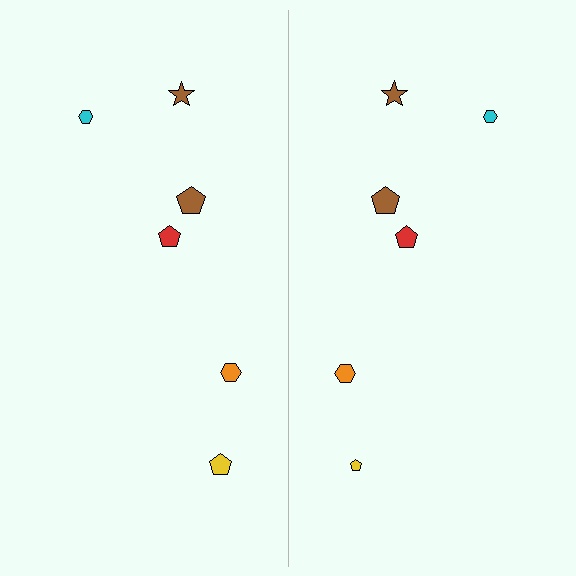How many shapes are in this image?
There are 12 shapes in this image.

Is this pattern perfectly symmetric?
No, the pattern is not perfectly symmetric. The yellow pentagon on the right side has a different size than its mirror counterpart.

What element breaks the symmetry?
The yellow pentagon on the right side has a different size than its mirror counterpart.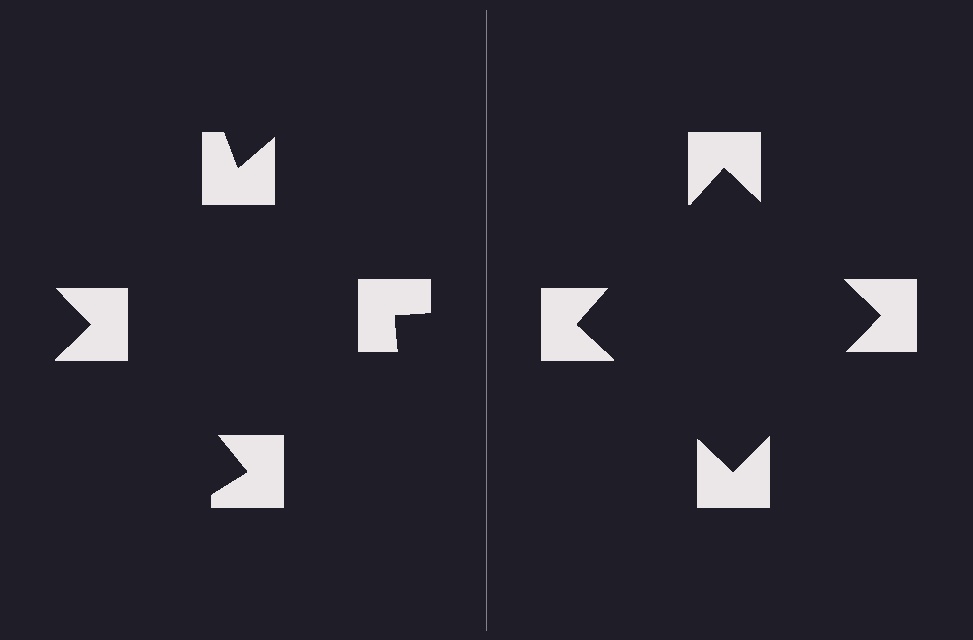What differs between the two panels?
The notched squares are positioned identically on both sides; only the wedge orientations differ. On the right they align to a square; on the left they are misaligned.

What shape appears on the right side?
An illusory square.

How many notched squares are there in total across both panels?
8 — 4 on each side.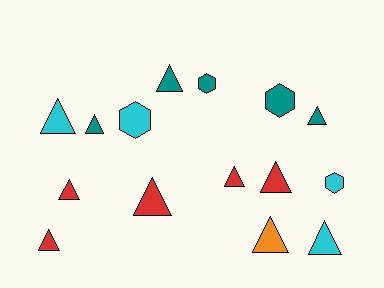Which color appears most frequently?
Teal, with 5 objects.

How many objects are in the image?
There are 15 objects.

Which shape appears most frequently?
Triangle, with 11 objects.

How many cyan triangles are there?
There are 2 cyan triangles.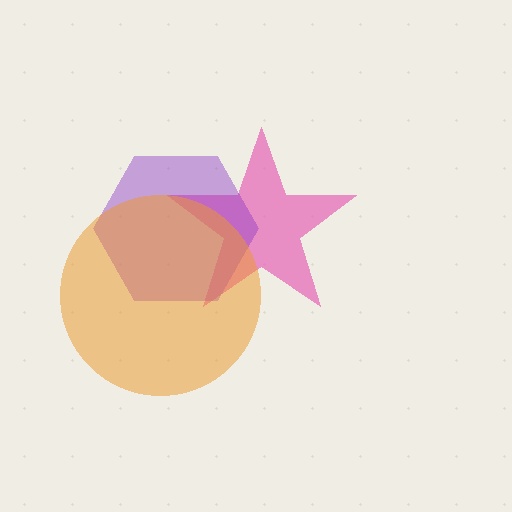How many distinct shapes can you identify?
There are 3 distinct shapes: a pink star, a purple hexagon, an orange circle.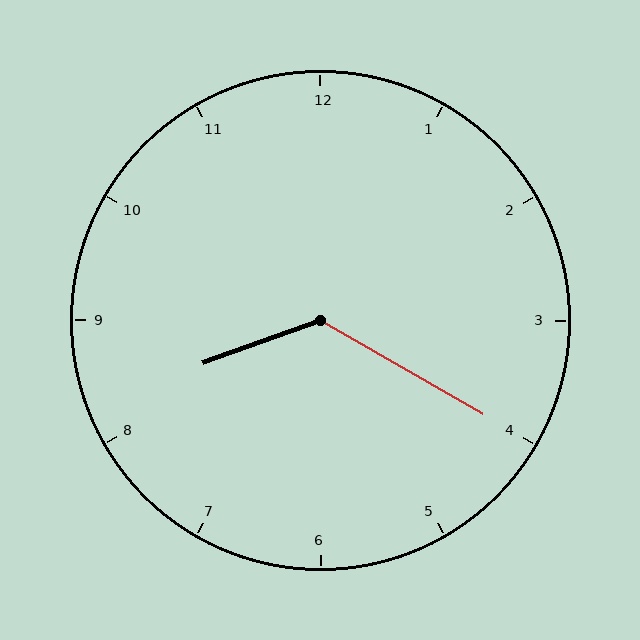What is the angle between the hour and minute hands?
Approximately 130 degrees.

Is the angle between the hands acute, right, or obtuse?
It is obtuse.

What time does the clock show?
8:20.